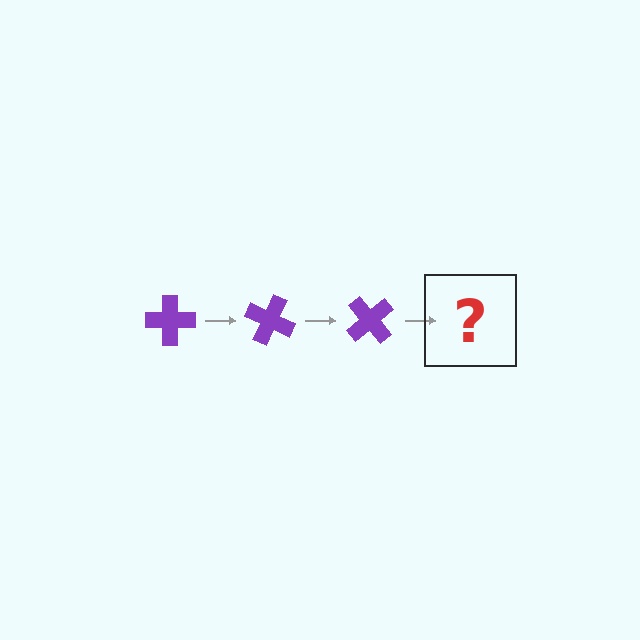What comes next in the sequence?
The next element should be a purple cross rotated 75 degrees.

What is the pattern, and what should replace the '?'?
The pattern is that the cross rotates 25 degrees each step. The '?' should be a purple cross rotated 75 degrees.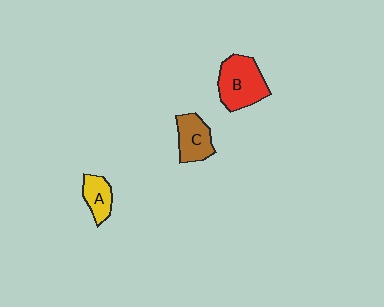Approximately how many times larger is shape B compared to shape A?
Approximately 1.9 times.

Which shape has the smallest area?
Shape A (yellow).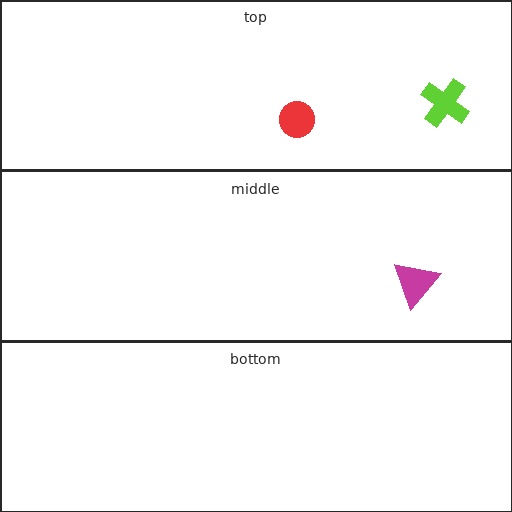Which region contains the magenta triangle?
The middle region.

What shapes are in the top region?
The lime cross, the red circle.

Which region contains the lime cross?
The top region.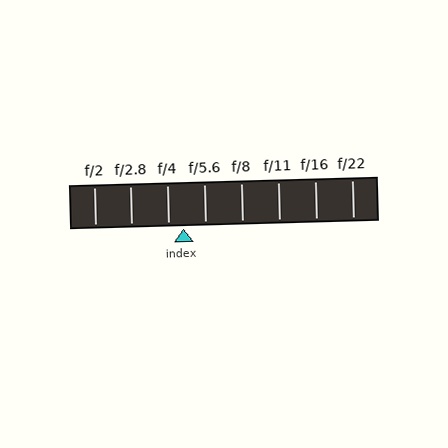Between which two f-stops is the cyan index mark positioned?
The index mark is between f/4 and f/5.6.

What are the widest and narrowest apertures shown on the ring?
The widest aperture shown is f/2 and the narrowest is f/22.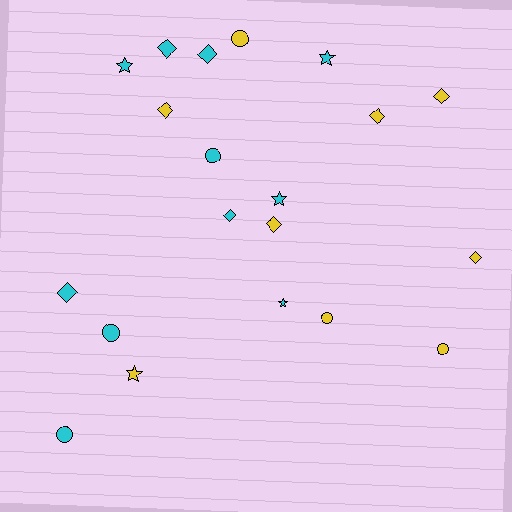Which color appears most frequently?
Cyan, with 11 objects.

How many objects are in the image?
There are 20 objects.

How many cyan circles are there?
There are 3 cyan circles.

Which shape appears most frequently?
Diamond, with 9 objects.